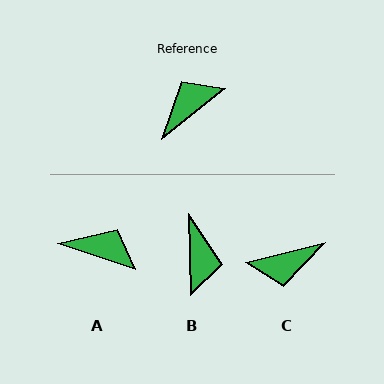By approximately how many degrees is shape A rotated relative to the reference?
Approximately 57 degrees clockwise.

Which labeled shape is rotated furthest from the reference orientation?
C, about 156 degrees away.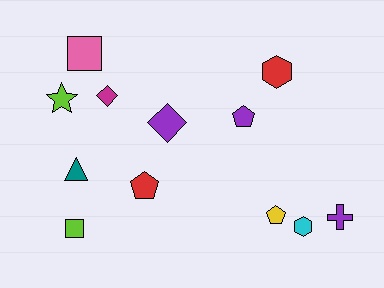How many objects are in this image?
There are 12 objects.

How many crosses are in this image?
There is 1 cross.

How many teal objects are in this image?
There is 1 teal object.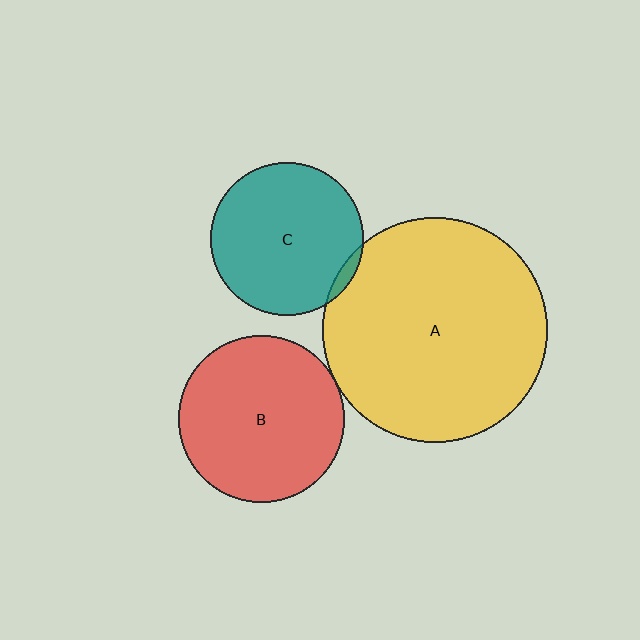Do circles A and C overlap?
Yes.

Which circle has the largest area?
Circle A (yellow).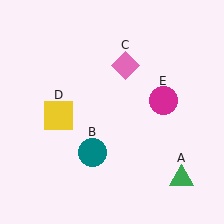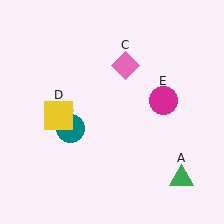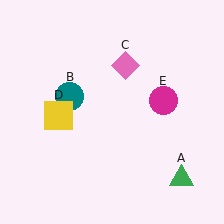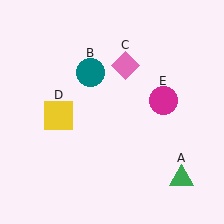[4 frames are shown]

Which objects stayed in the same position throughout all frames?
Green triangle (object A) and pink diamond (object C) and yellow square (object D) and magenta circle (object E) remained stationary.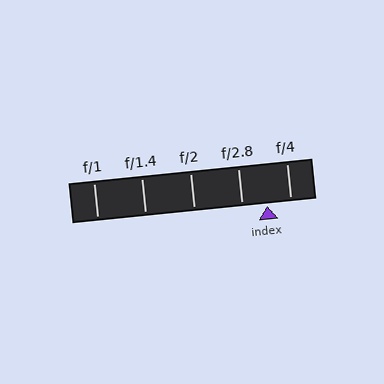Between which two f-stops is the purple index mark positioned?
The index mark is between f/2.8 and f/4.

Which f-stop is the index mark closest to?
The index mark is closest to f/4.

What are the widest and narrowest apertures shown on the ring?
The widest aperture shown is f/1 and the narrowest is f/4.